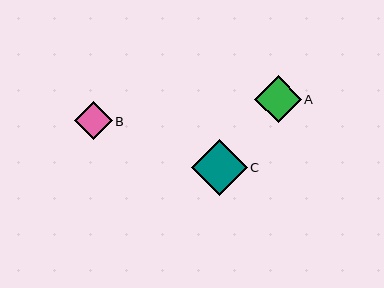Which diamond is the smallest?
Diamond B is the smallest with a size of approximately 38 pixels.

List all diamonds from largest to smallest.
From largest to smallest: C, A, B.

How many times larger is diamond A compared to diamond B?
Diamond A is approximately 1.2 times the size of diamond B.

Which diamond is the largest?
Diamond C is the largest with a size of approximately 55 pixels.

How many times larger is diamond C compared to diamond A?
Diamond C is approximately 1.2 times the size of diamond A.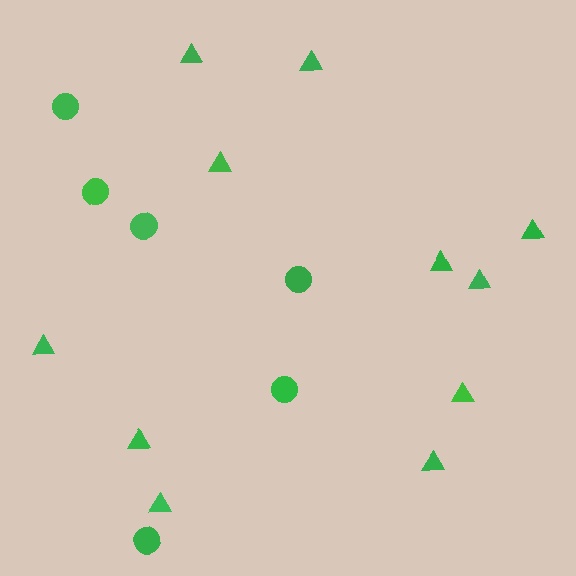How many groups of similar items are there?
There are 2 groups: one group of circles (6) and one group of triangles (11).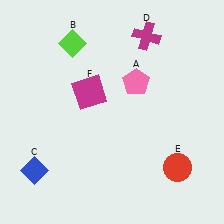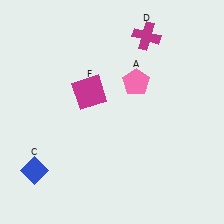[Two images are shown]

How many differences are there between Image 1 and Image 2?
There are 2 differences between the two images.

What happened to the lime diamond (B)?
The lime diamond (B) was removed in Image 2. It was in the top-left area of Image 1.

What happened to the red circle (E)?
The red circle (E) was removed in Image 2. It was in the bottom-right area of Image 1.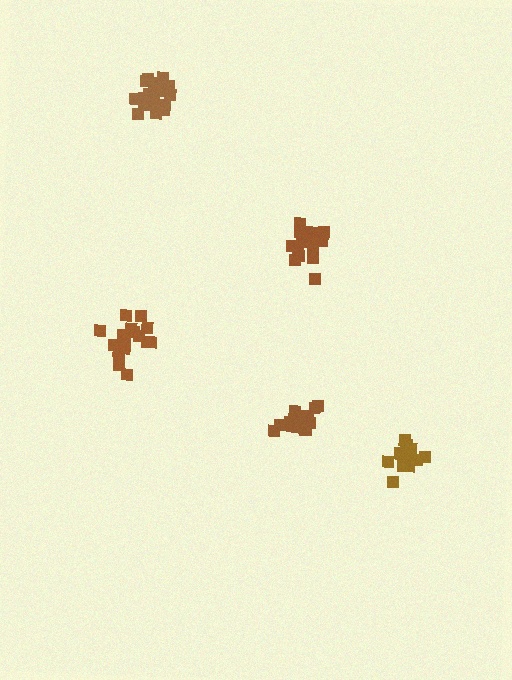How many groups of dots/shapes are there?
There are 5 groups.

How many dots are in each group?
Group 1: 14 dots, Group 2: 18 dots, Group 3: 19 dots, Group 4: 18 dots, Group 5: 17 dots (86 total).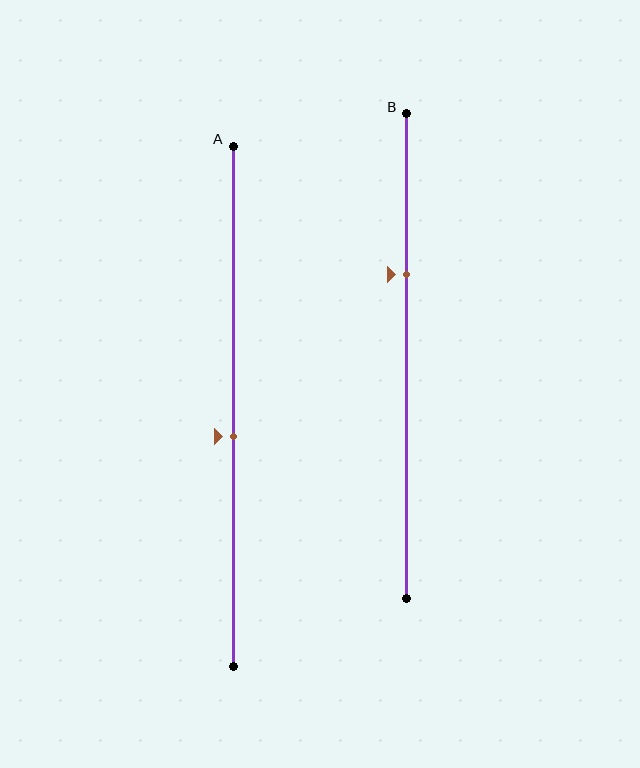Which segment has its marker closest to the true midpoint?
Segment A has its marker closest to the true midpoint.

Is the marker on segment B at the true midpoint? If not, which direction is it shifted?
No, the marker on segment B is shifted upward by about 17% of the segment length.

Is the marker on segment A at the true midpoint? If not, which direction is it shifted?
No, the marker on segment A is shifted downward by about 6% of the segment length.